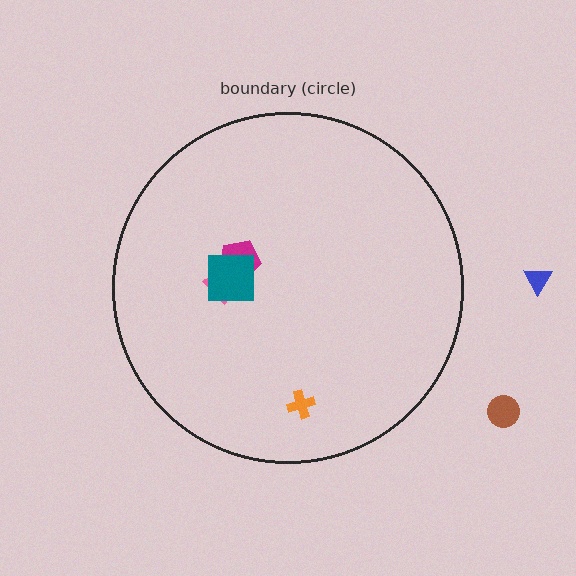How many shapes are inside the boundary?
4 inside, 2 outside.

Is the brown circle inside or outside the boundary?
Outside.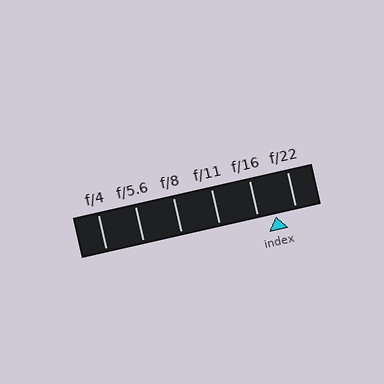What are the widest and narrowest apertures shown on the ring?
The widest aperture shown is f/4 and the narrowest is f/22.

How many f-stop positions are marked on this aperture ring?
There are 6 f-stop positions marked.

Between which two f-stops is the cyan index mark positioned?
The index mark is between f/16 and f/22.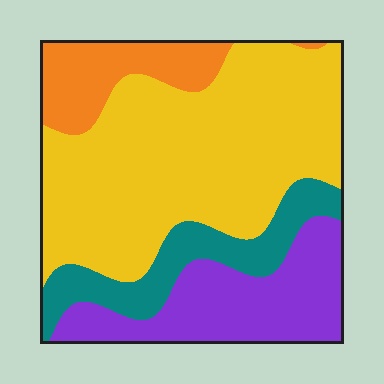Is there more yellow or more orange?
Yellow.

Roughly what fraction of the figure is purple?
Purple takes up less than a quarter of the figure.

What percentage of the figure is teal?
Teal covers roughly 15% of the figure.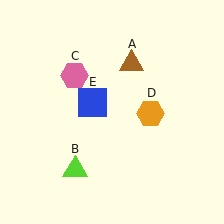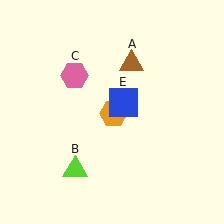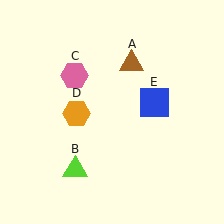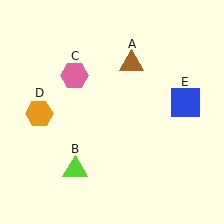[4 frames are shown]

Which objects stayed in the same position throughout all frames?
Brown triangle (object A) and lime triangle (object B) and pink hexagon (object C) remained stationary.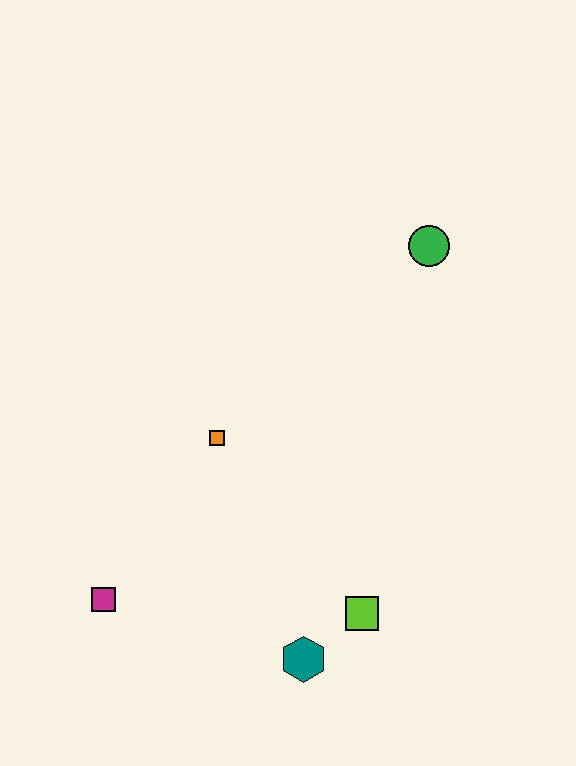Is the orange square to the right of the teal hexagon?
No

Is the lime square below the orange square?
Yes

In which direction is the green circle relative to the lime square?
The green circle is above the lime square.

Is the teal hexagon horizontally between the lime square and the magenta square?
Yes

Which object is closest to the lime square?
The teal hexagon is closest to the lime square.